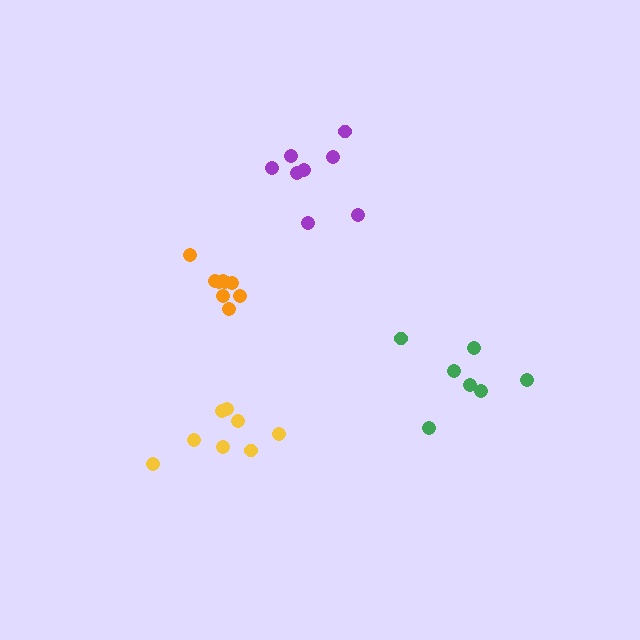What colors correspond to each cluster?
The clusters are colored: purple, orange, yellow, green.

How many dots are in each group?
Group 1: 8 dots, Group 2: 9 dots, Group 3: 8 dots, Group 4: 7 dots (32 total).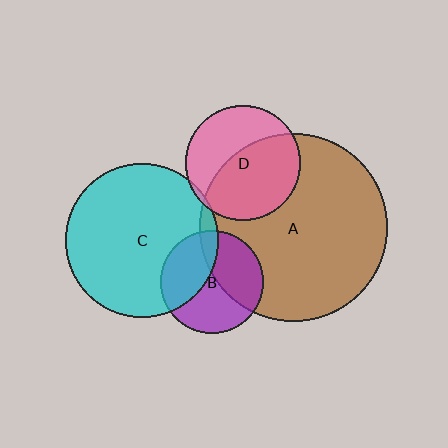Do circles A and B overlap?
Yes.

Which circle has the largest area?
Circle A (brown).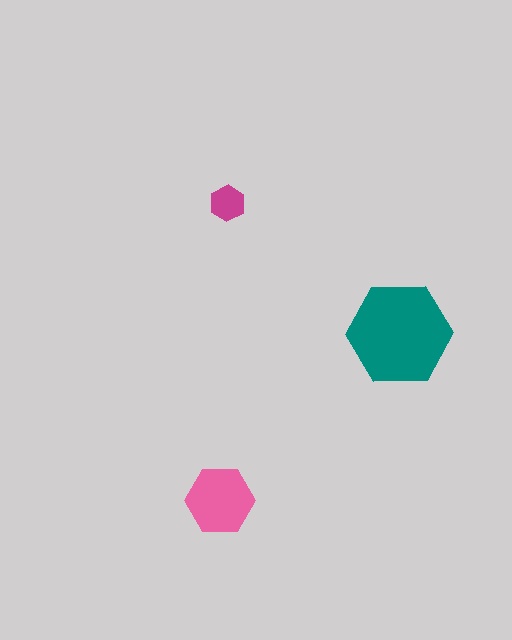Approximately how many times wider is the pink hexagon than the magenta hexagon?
About 2 times wider.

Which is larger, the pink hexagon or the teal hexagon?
The teal one.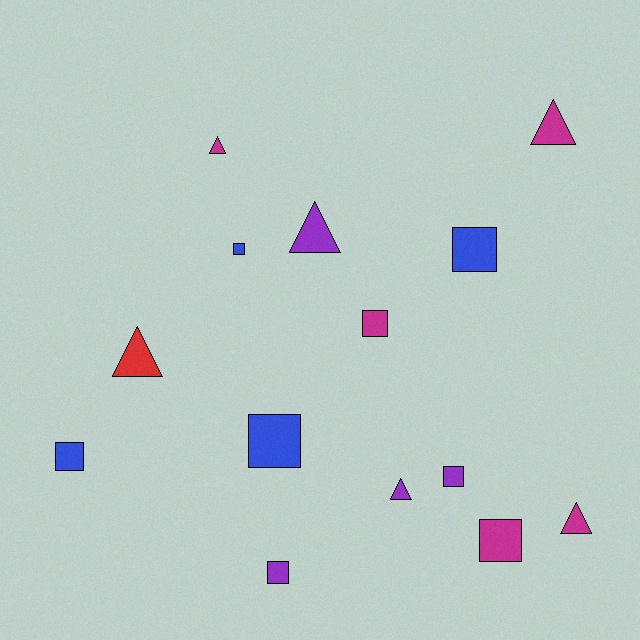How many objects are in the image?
There are 14 objects.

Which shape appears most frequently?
Square, with 8 objects.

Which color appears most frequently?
Magenta, with 5 objects.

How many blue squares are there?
There are 4 blue squares.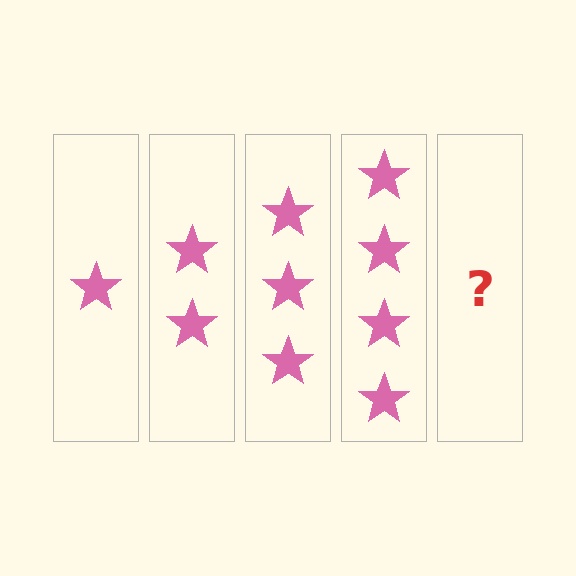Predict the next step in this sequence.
The next step is 5 stars.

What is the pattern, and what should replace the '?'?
The pattern is that each step adds one more star. The '?' should be 5 stars.